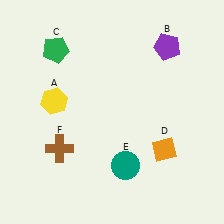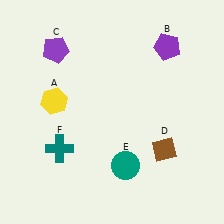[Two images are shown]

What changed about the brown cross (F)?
In Image 1, F is brown. In Image 2, it changed to teal.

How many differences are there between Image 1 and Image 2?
There are 3 differences between the two images.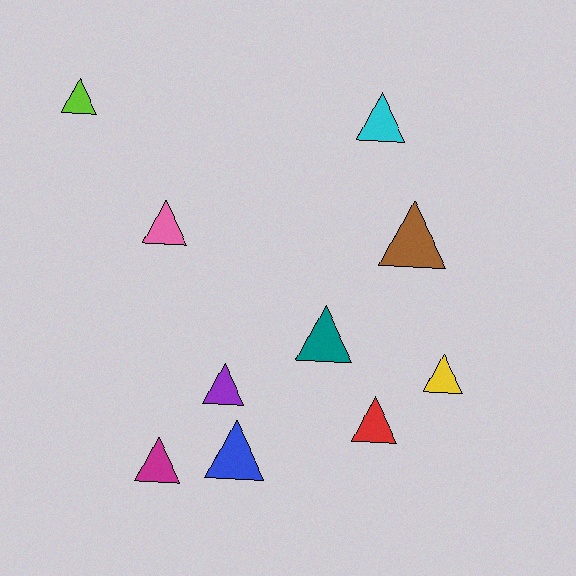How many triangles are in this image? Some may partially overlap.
There are 10 triangles.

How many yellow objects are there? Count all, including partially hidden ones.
There is 1 yellow object.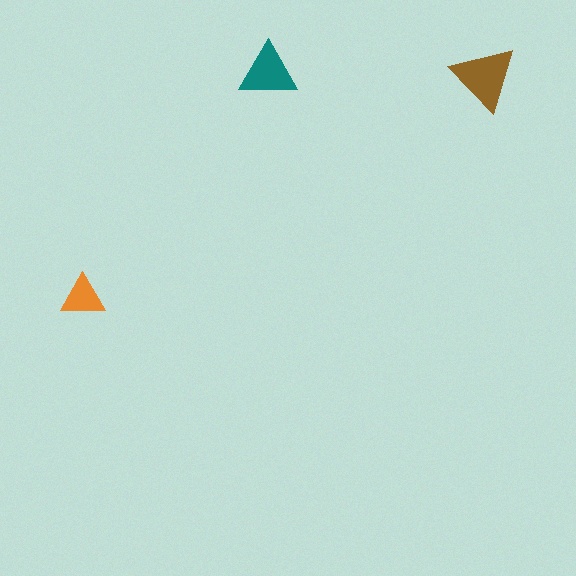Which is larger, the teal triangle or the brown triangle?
The brown one.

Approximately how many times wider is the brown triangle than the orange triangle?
About 1.5 times wider.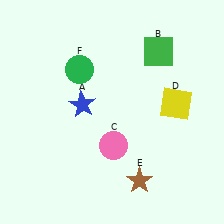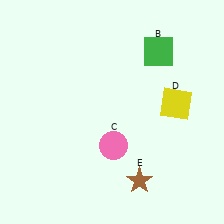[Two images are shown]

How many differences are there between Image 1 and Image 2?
There are 2 differences between the two images.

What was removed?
The green circle (F), the blue star (A) were removed in Image 2.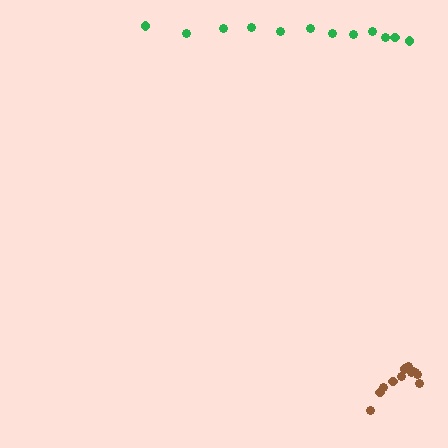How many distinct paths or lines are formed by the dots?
There are 2 distinct paths.